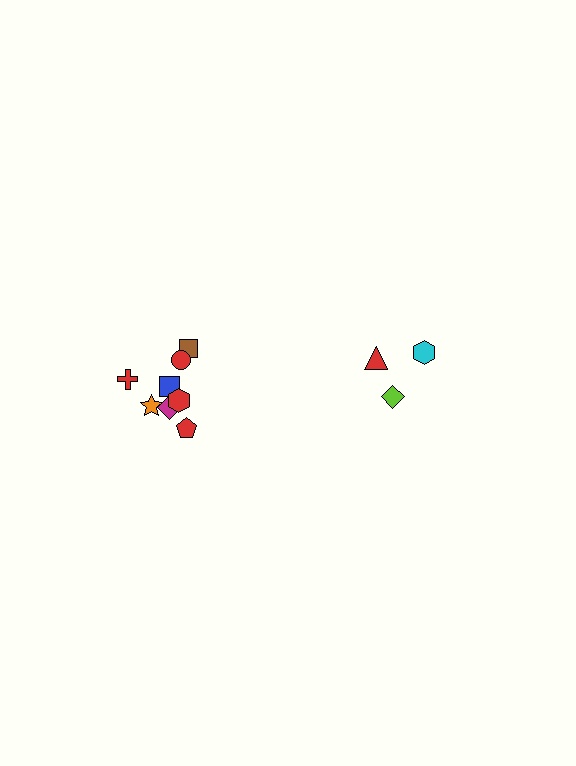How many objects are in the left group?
There are 8 objects.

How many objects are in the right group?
There are 3 objects.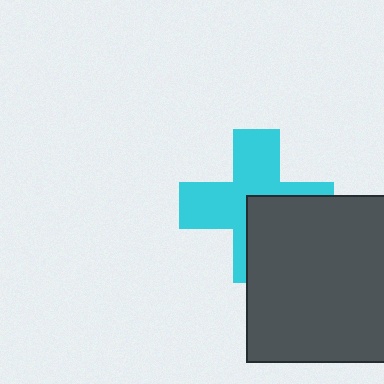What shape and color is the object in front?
The object in front is a dark gray rectangle.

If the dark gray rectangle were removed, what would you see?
You would see the complete cyan cross.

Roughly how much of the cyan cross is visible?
About half of it is visible (roughly 61%).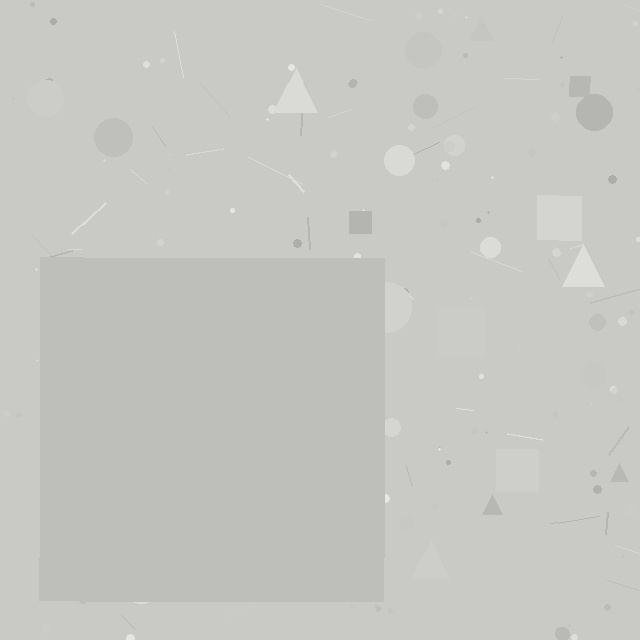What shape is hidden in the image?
A square is hidden in the image.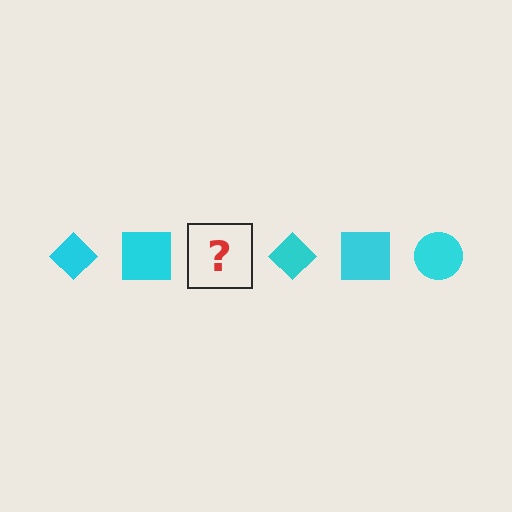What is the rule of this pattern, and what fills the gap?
The rule is that the pattern cycles through diamond, square, circle shapes in cyan. The gap should be filled with a cyan circle.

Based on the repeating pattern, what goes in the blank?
The blank should be a cyan circle.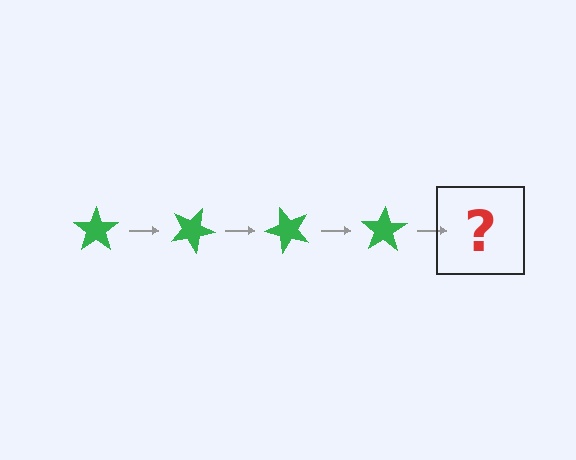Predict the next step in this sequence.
The next step is a green star rotated 100 degrees.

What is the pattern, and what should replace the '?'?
The pattern is that the star rotates 25 degrees each step. The '?' should be a green star rotated 100 degrees.